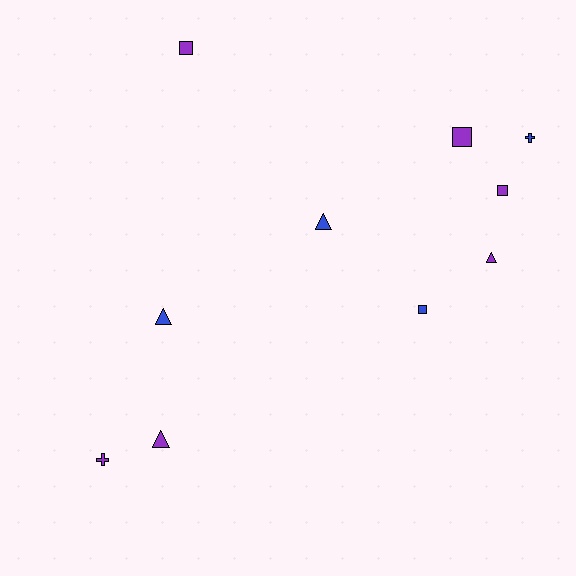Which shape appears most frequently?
Square, with 4 objects.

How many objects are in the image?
There are 10 objects.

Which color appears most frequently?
Purple, with 6 objects.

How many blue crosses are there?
There is 1 blue cross.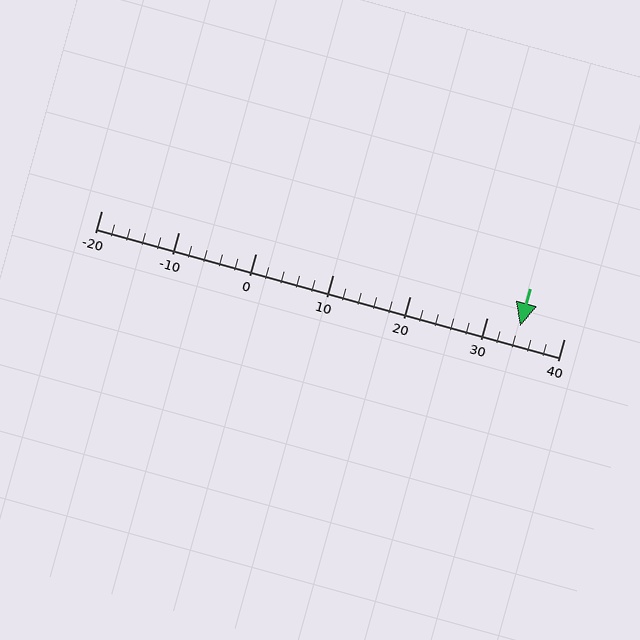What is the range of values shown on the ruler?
The ruler shows values from -20 to 40.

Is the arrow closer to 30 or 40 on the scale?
The arrow is closer to 30.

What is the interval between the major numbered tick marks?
The major tick marks are spaced 10 units apart.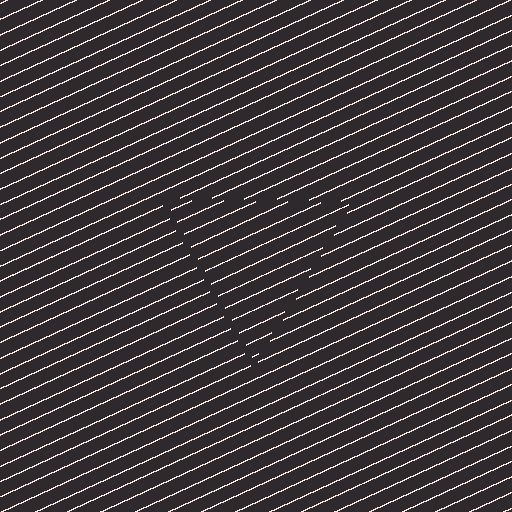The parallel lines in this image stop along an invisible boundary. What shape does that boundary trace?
An illusory triangle. The interior of the shape contains the same grating, shifted by half a period — the contour is defined by the phase discontinuity where line-ends from the inner and outer gratings abut.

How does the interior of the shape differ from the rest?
The interior of the shape contains the same grating, shifted by half a period — the contour is defined by the phase discontinuity where line-ends from the inner and outer gratings abut.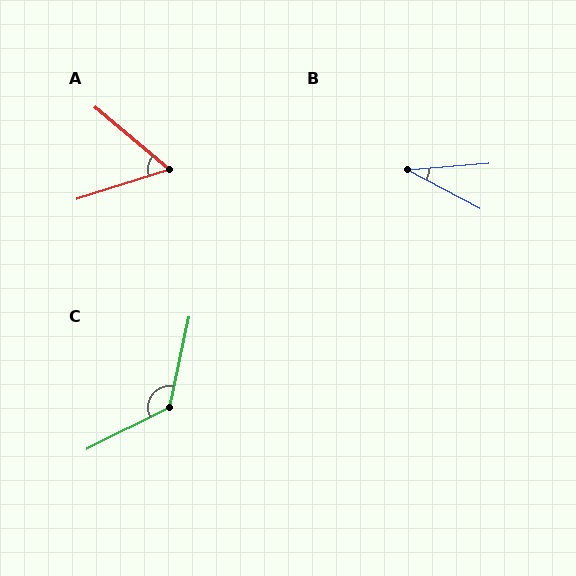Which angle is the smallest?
B, at approximately 33 degrees.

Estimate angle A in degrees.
Approximately 58 degrees.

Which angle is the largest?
C, at approximately 129 degrees.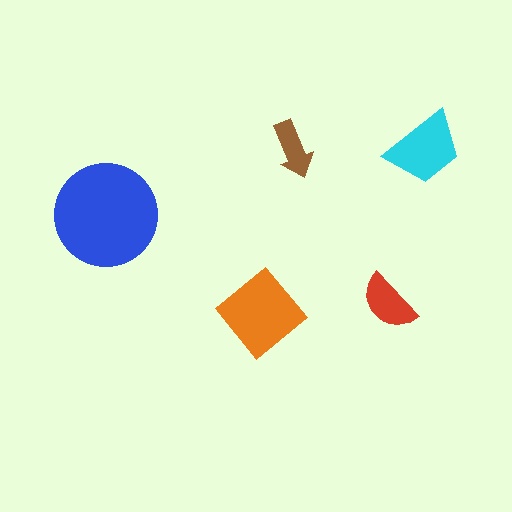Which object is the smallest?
The brown arrow.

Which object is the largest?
The blue circle.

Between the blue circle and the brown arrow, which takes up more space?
The blue circle.